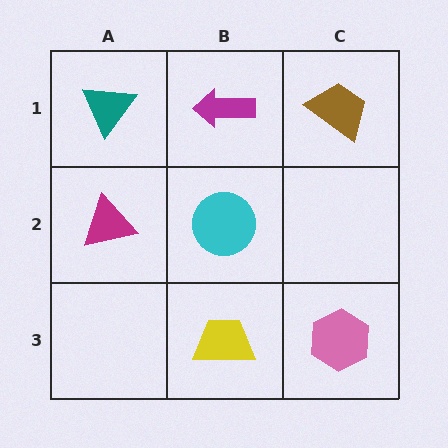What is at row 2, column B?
A cyan circle.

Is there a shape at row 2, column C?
No, that cell is empty.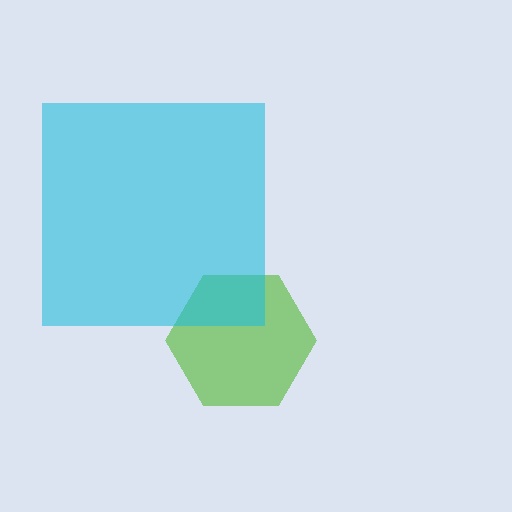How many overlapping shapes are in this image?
There are 2 overlapping shapes in the image.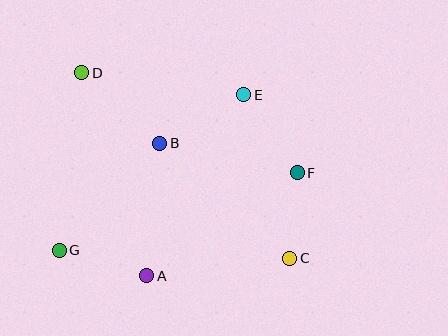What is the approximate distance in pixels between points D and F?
The distance between D and F is approximately 238 pixels.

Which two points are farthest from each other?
Points C and D are farthest from each other.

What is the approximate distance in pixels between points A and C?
The distance between A and C is approximately 144 pixels.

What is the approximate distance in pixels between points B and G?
The distance between B and G is approximately 147 pixels.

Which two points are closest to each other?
Points C and F are closest to each other.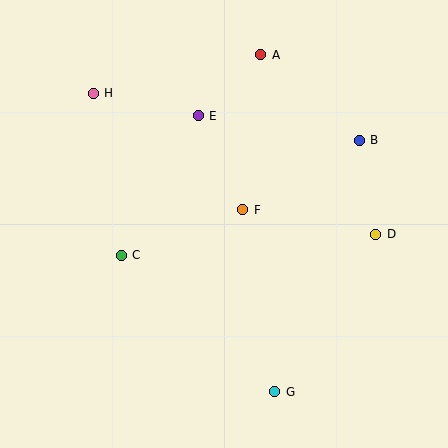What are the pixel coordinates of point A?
Point A is at (261, 55).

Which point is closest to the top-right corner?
Point B is closest to the top-right corner.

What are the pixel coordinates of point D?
Point D is at (376, 234).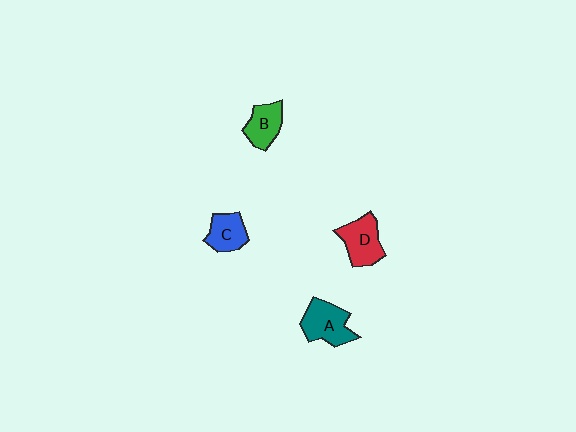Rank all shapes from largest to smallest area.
From largest to smallest: A (teal), D (red), B (green), C (blue).